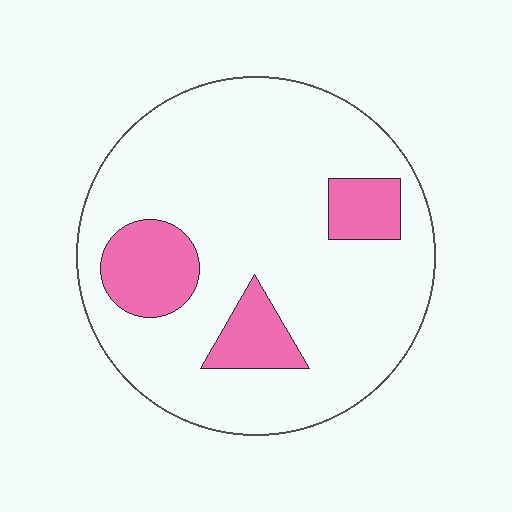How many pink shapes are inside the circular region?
3.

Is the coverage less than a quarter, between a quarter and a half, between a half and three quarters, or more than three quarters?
Less than a quarter.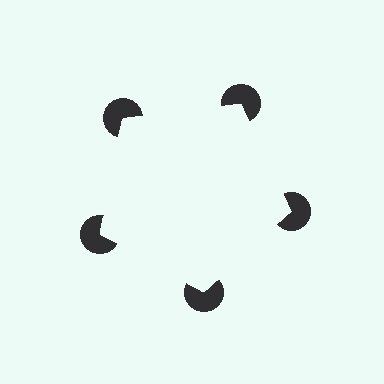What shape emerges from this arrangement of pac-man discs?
An illusory pentagon — its edges are inferred from the aligned wedge cuts in the pac-man discs, not physically drawn.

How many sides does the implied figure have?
5 sides.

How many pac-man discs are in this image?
There are 5 — one at each vertex of the illusory pentagon.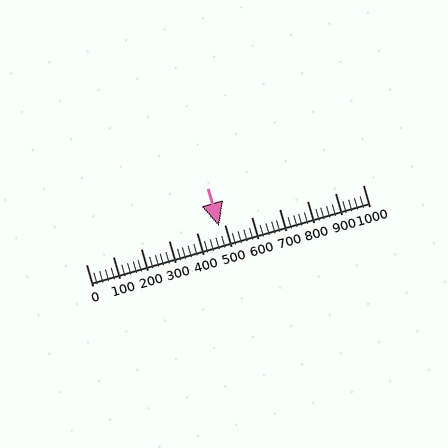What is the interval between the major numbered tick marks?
The major tick marks are spaced 100 units apart.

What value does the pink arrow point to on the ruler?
The pink arrow points to approximately 481.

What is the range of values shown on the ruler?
The ruler shows values from 0 to 1000.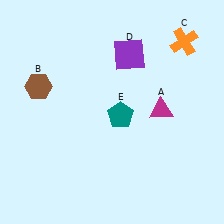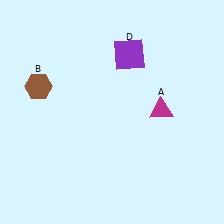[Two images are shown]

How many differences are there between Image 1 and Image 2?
There are 2 differences between the two images.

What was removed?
The teal pentagon (E), the orange cross (C) were removed in Image 2.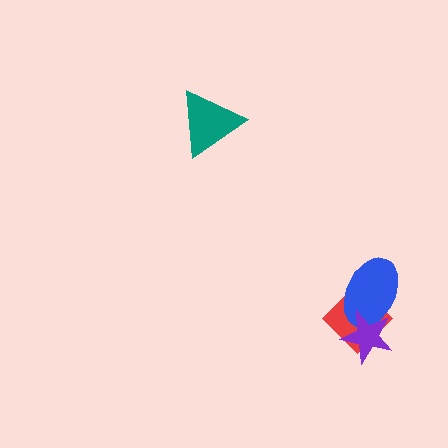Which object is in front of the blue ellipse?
The purple star is in front of the blue ellipse.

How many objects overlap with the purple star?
2 objects overlap with the purple star.